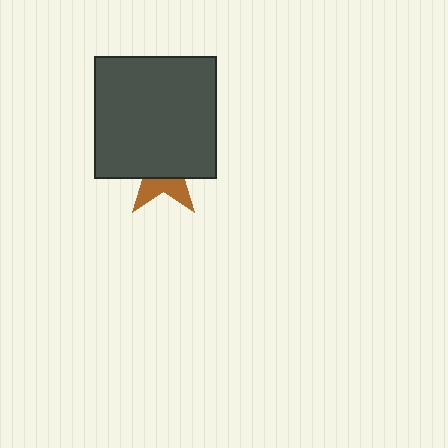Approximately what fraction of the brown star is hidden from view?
Roughly 67% of the brown star is hidden behind the dark gray square.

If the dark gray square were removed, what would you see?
You would see the complete brown star.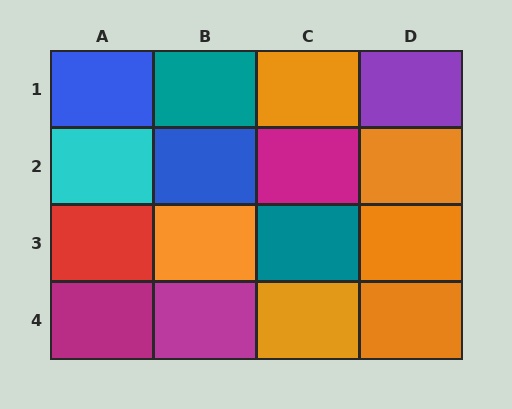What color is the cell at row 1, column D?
Purple.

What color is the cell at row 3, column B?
Orange.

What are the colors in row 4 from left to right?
Magenta, magenta, orange, orange.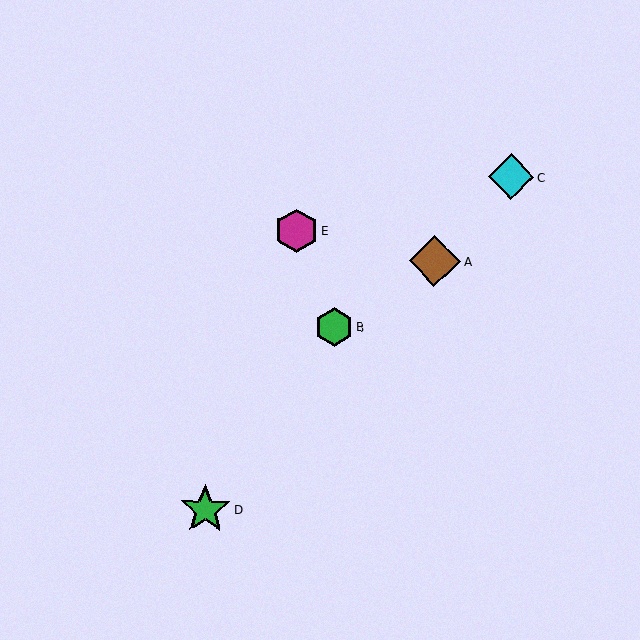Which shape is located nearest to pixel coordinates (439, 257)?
The brown diamond (labeled A) at (435, 261) is nearest to that location.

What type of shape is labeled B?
Shape B is a green hexagon.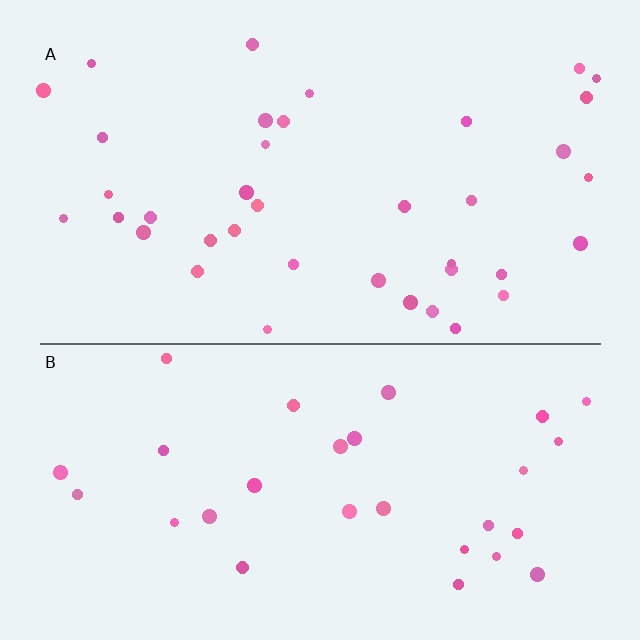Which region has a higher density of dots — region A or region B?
A (the top).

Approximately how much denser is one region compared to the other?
Approximately 1.3× — region A over region B.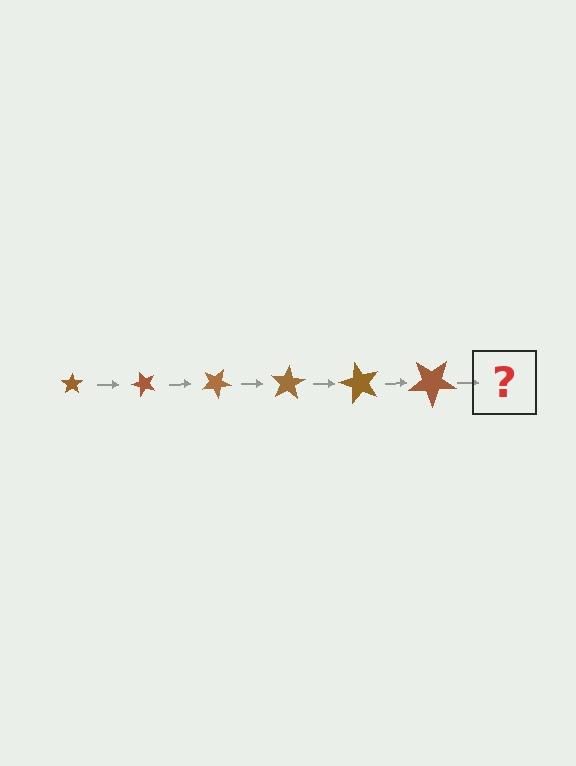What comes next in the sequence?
The next element should be a star, larger than the previous one and rotated 300 degrees from the start.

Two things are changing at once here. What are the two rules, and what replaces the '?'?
The two rules are that the star grows larger each step and it rotates 50 degrees each step. The '?' should be a star, larger than the previous one and rotated 300 degrees from the start.